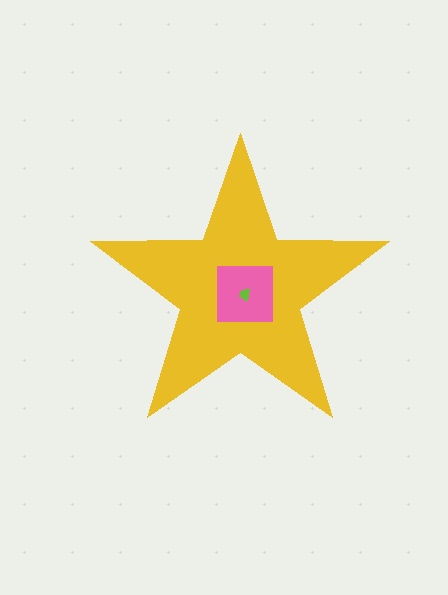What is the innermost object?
The lime trapezoid.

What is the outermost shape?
The yellow star.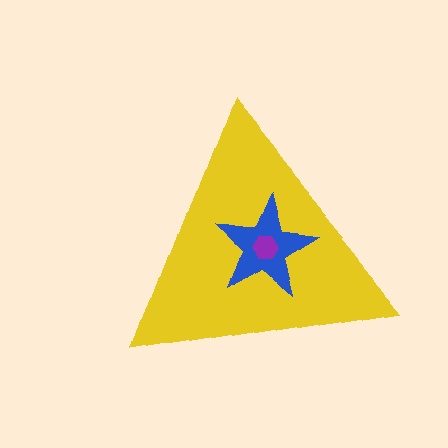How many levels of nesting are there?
3.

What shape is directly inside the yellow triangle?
The blue star.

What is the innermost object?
The purple hexagon.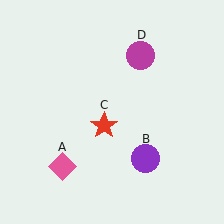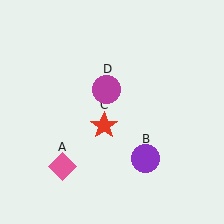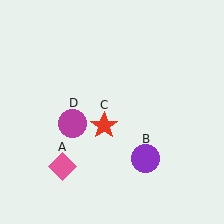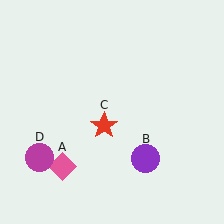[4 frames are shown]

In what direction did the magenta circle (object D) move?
The magenta circle (object D) moved down and to the left.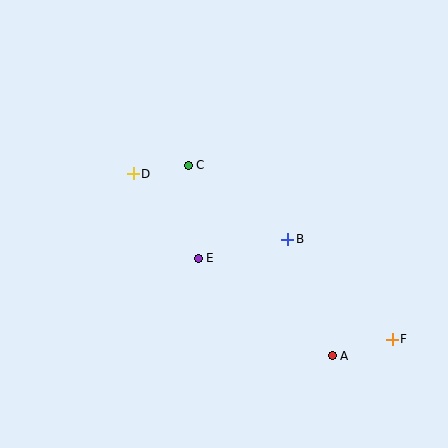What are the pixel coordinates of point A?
Point A is at (332, 356).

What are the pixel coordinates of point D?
Point D is at (133, 174).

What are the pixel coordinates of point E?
Point E is at (198, 258).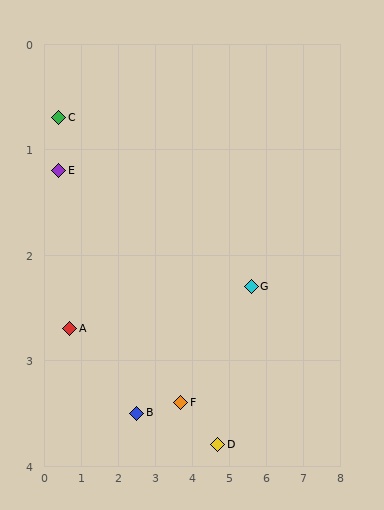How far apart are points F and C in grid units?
Points F and C are about 4.3 grid units apart.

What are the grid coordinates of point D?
Point D is at approximately (4.7, 3.8).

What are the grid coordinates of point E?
Point E is at approximately (0.4, 1.2).